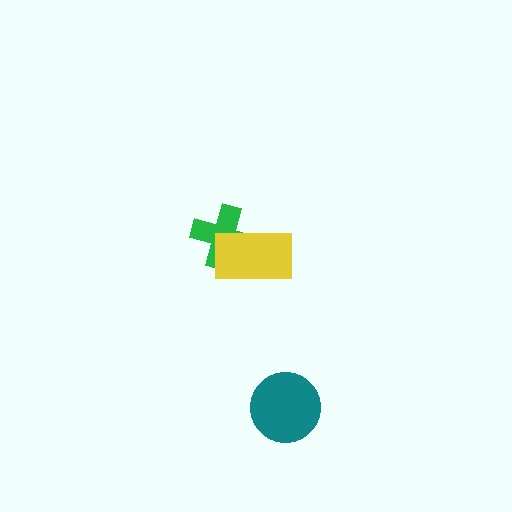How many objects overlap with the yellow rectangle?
1 object overlaps with the yellow rectangle.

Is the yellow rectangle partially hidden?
No, no other shape covers it.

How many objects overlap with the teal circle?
0 objects overlap with the teal circle.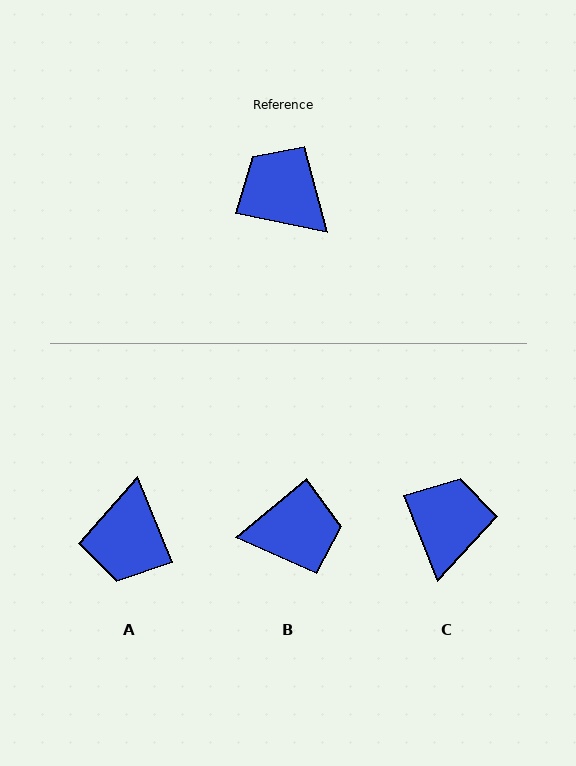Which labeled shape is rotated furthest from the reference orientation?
B, about 128 degrees away.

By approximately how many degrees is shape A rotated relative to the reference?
Approximately 124 degrees counter-clockwise.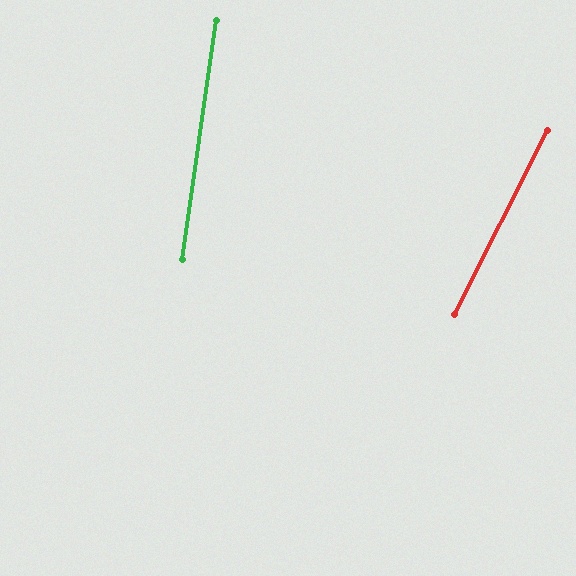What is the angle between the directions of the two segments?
Approximately 19 degrees.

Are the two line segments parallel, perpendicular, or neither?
Neither parallel nor perpendicular — they differ by about 19°.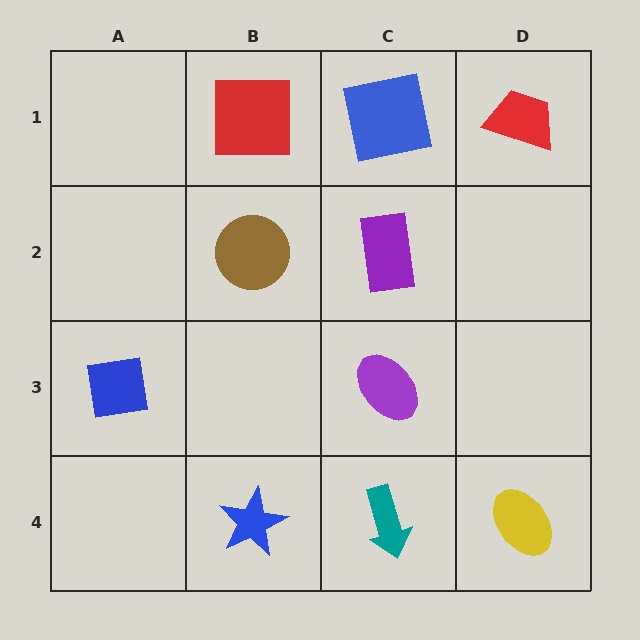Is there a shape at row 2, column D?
No, that cell is empty.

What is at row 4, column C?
A teal arrow.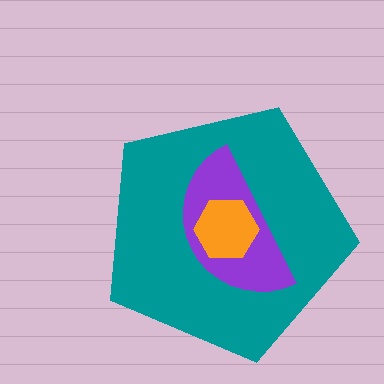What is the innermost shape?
The orange hexagon.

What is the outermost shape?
The teal pentagon.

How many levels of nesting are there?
3.